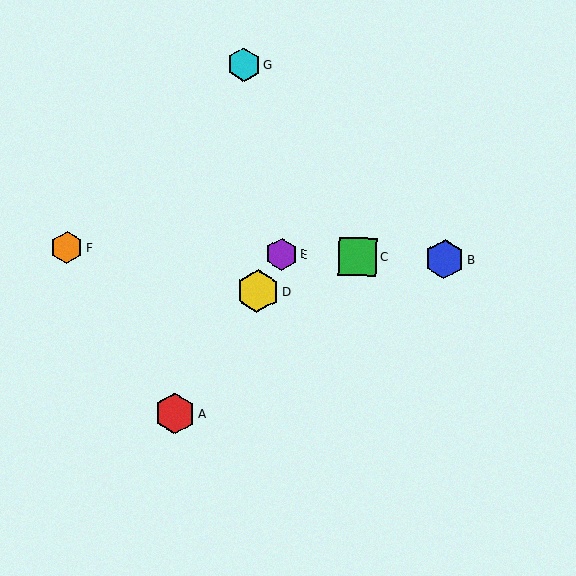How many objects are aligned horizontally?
4 objects (B, C, E, F) are aligned horizontally.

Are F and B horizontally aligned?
Yes, both are at y≈247.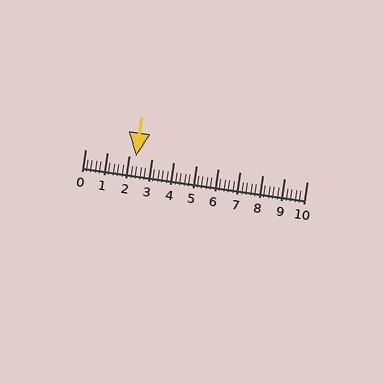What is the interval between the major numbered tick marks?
The major tick marks are spaced 1 units apart.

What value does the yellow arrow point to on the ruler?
The yellow arrow points to approximately 2.3.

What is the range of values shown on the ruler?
The ruler shows values from 0 to 10.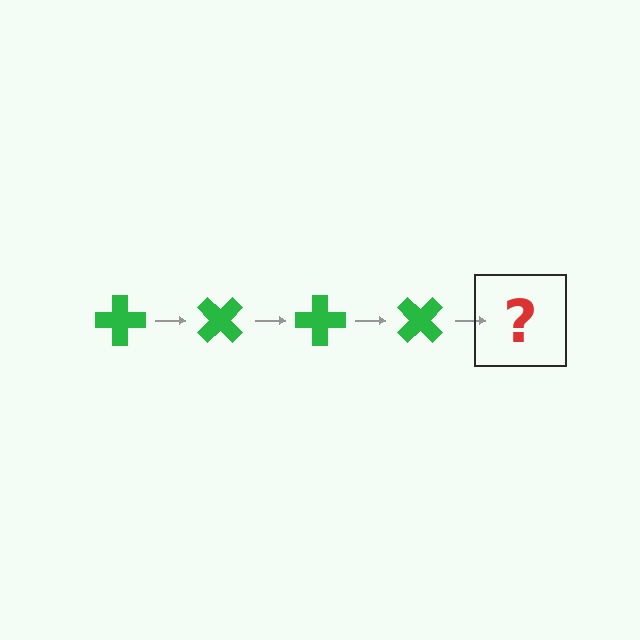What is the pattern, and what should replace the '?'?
The pattern is that the cross rotates 45 degrees each step. The '?' should be a green cross rotated 180 degrees.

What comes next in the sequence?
The next element should be a green cross rotated 180 degrees.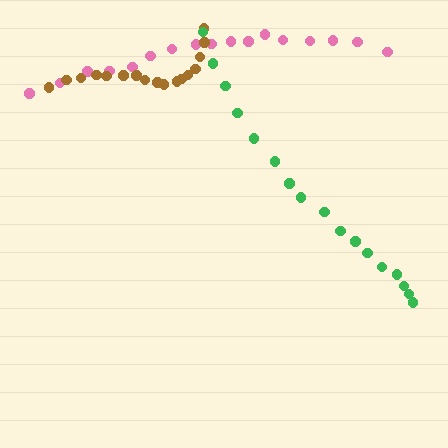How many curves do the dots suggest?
There are 3 distinct paths.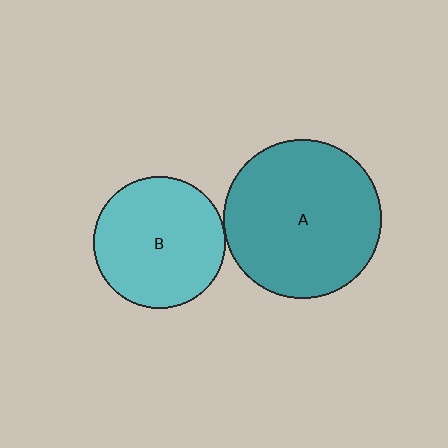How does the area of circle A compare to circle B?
Approximately 1.4 times.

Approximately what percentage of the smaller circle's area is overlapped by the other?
Approximately 5%.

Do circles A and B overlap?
Yes.